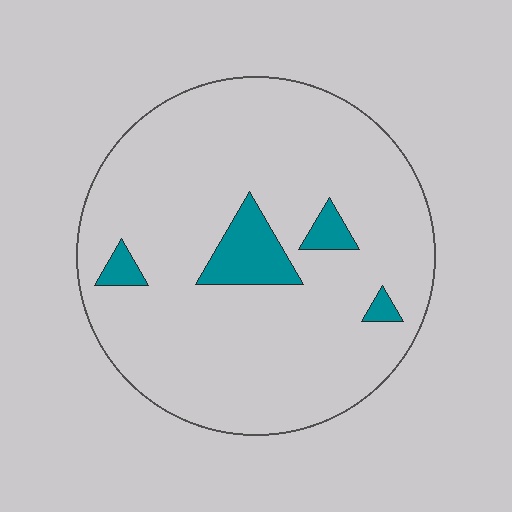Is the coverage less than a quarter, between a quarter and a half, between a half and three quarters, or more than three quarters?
Less than a quarter.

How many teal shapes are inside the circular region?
4.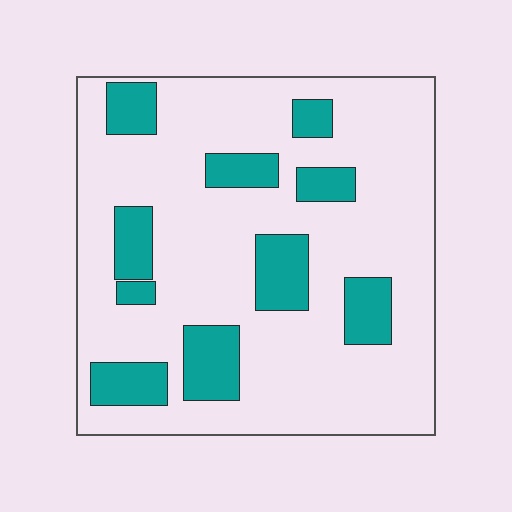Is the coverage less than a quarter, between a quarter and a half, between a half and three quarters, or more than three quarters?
Less than a quarter.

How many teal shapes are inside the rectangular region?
10.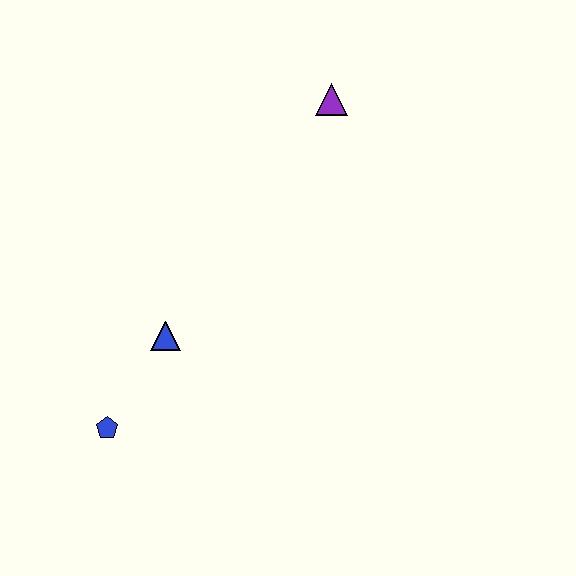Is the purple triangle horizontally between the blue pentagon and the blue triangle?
No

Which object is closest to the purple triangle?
The blue triangle is closest to the purple triangle.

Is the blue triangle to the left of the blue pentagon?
No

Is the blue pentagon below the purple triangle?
Yes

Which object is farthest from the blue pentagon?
The purple triangle is farthest from the blue pentagon.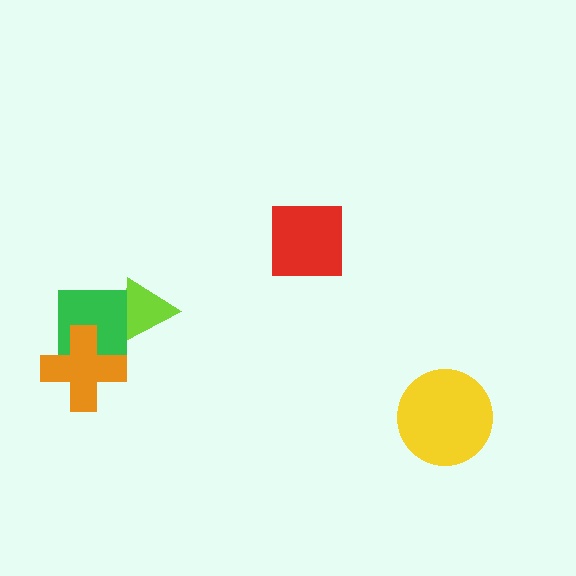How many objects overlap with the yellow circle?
0 objects overlap with the yellow circle.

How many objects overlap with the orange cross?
1 object overlaps with the orange cross.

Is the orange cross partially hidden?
No, no other shape covers it.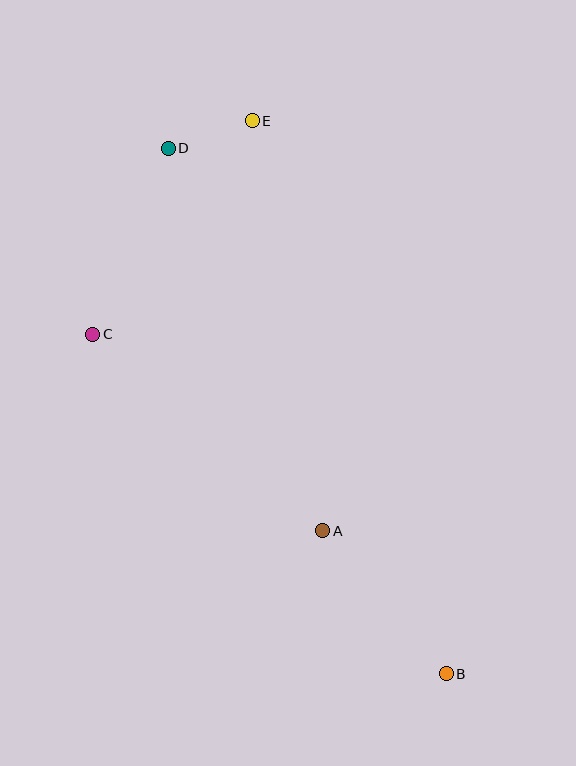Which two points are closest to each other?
Points D and E are closest to each other.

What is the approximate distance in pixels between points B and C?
The distance between B and C is approximately 490 pixels.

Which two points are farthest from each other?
Points B and D are farthest from each other.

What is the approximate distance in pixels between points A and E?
The distance between A and E is approximately 416 pixels.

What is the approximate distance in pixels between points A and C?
The distance between A and C is approximately 302 pixels.